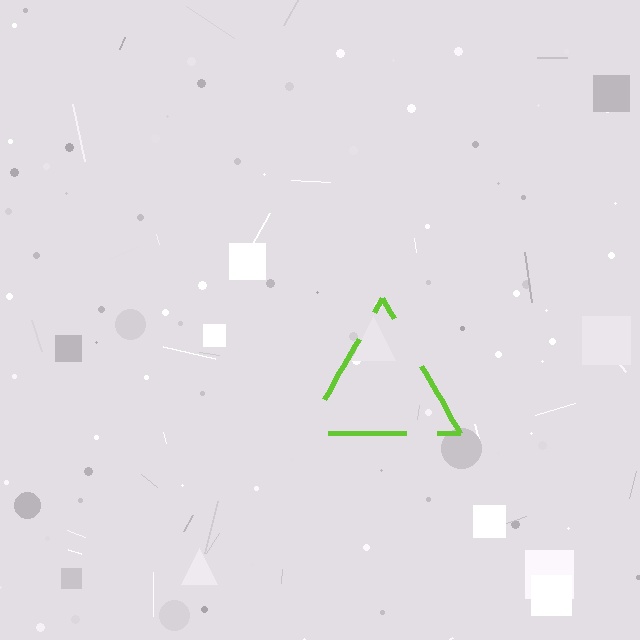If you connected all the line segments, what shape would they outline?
They would outline a triangle.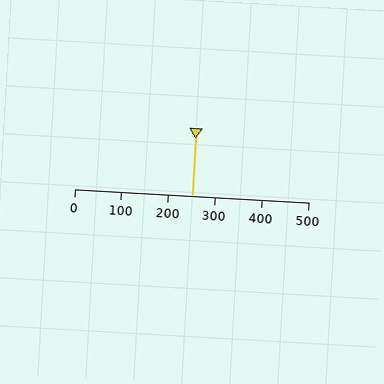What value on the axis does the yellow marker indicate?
The marker indicates approximately 250.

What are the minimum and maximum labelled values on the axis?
The axis runs from 0 to 500.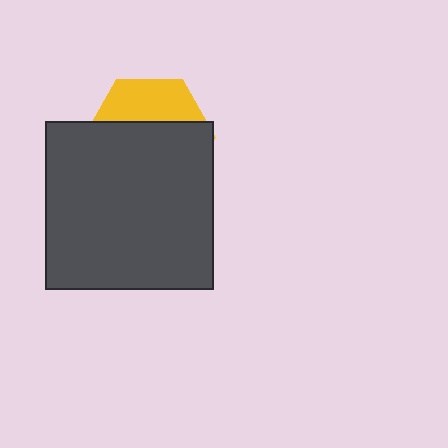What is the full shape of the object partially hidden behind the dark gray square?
The partially hidden object is a yellow hexagon.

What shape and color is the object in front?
The object in front is a dark gray square.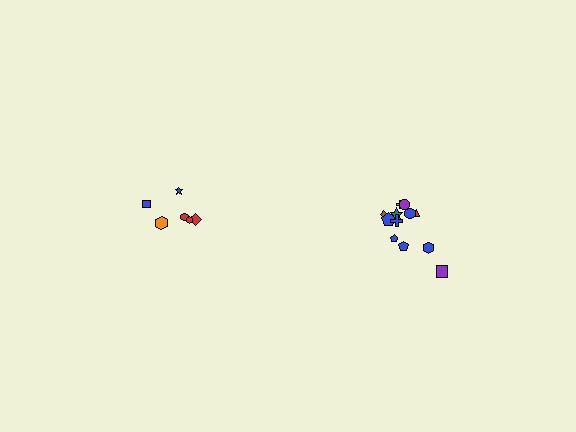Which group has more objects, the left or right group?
The right group.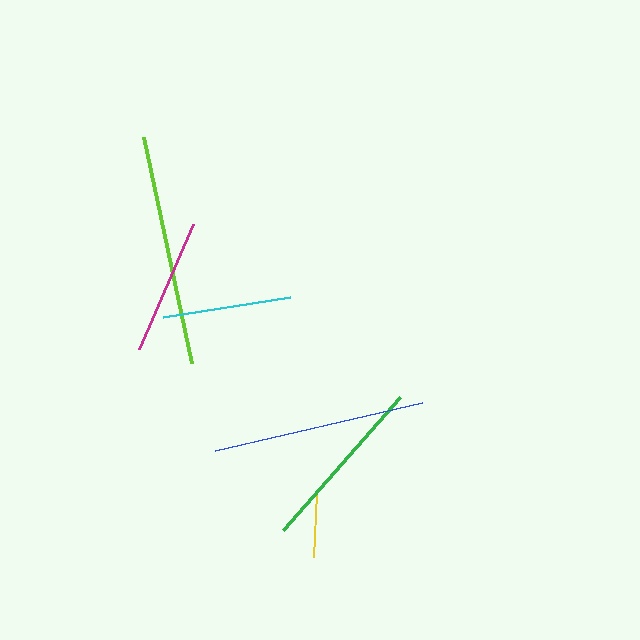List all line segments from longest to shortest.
From longest to shortest: lime, blue, green, magenta, cyan, yellow.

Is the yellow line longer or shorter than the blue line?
The blue line is longer than the yellow line.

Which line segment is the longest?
The lime line is the longest at approximately 232 pixels.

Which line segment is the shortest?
The yellow line is the shortest at approximately 64 pixels.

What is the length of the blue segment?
The blue segment is approximately 213 pixels long.